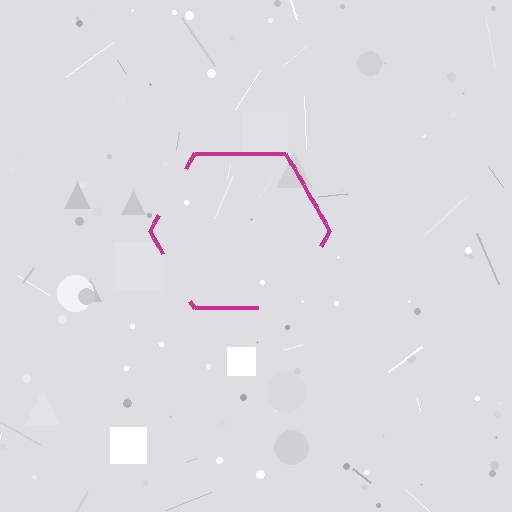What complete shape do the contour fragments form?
The contour fragments form a hexagon.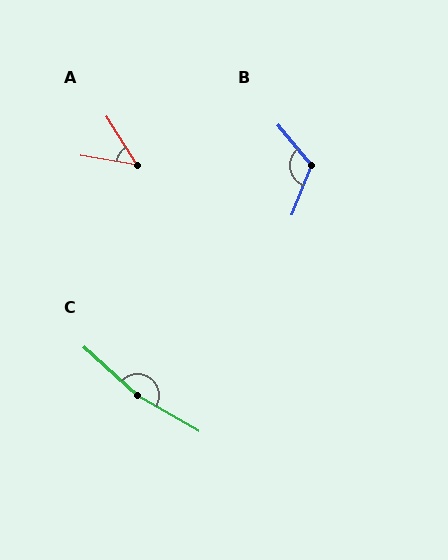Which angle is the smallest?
A, at approximately 49 degrees.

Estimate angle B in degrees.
Approximately 119 degrees.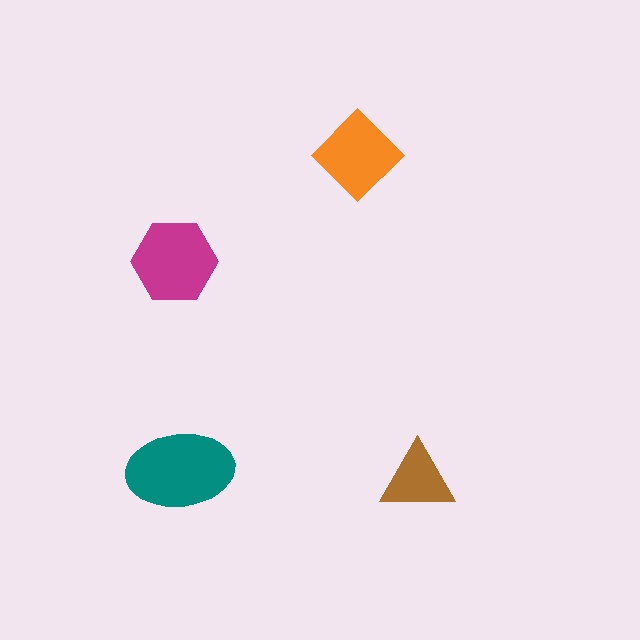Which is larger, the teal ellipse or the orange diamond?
The teal ellipse.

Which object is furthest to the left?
The magenta hexagon is leftmost.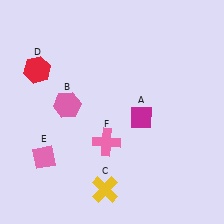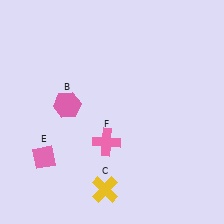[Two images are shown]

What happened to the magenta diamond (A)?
The magenta diamond (A) was removed in Image 2. It was in the bottom-right area of Image 1.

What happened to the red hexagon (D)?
The red hexagon (D) was removed in Image 2. It was in the top-left area of Image 1.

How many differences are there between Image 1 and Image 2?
There are 2 differences between the two images.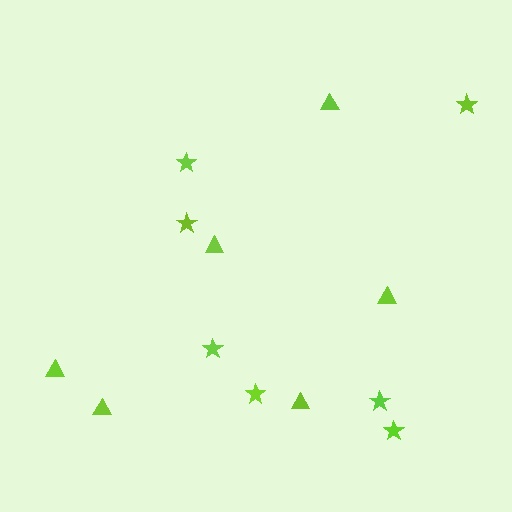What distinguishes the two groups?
There are 2 groups: one group of triangles (6) and one group of stars (7).